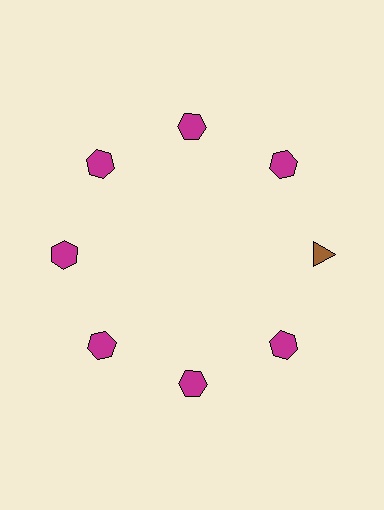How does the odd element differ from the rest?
It differs in both color (brown instead of magenta) and shape (triangle instead of hexagon).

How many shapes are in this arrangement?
There are 8 shapes arranged in a ring pattern.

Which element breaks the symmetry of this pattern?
The brown triangle at roughly the 3 o'clock position breaks the symmetry. All other shapes are magenta hexagons.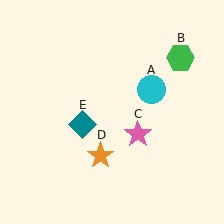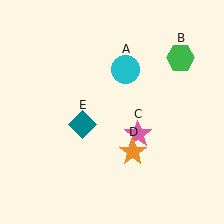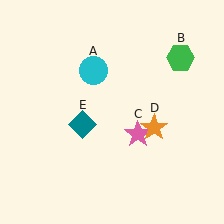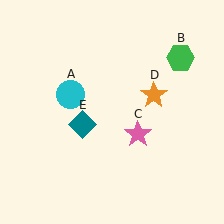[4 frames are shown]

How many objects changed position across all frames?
2 objects changed position: cyan circle (object A), orange star (object D).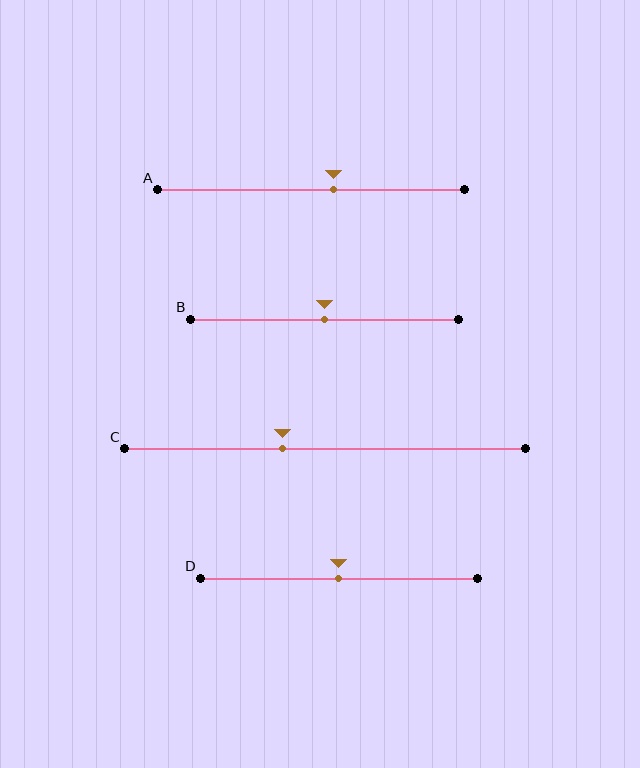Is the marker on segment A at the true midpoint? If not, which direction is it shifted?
No, the marker on segment A is shifted to the right by about 7% of the segment length.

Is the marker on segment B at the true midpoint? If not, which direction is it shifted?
Yes, the marker on segment B is at the true midpoint.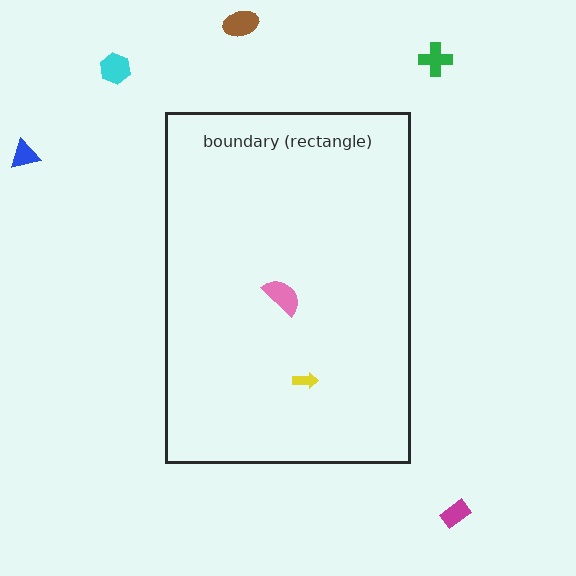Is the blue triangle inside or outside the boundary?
Outside.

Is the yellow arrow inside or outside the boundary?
Inside.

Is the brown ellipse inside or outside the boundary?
Outside.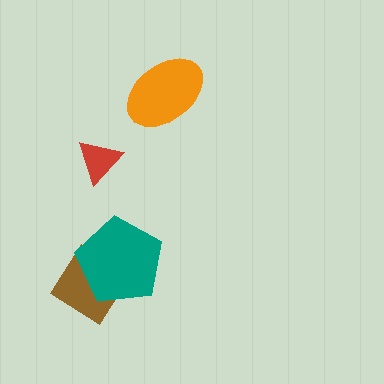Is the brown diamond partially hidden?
Yes, it is partially covered by another shape.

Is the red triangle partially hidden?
No, no other shape covers it.